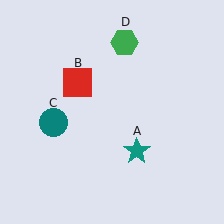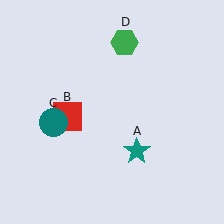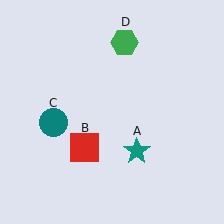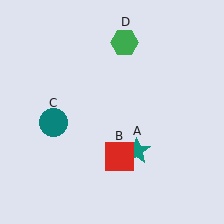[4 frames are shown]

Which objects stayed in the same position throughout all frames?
Teal star (object A) and teal circle (object C) and green hexagon (object D) remained stationary.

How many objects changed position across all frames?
1 object changed position: red square (object B).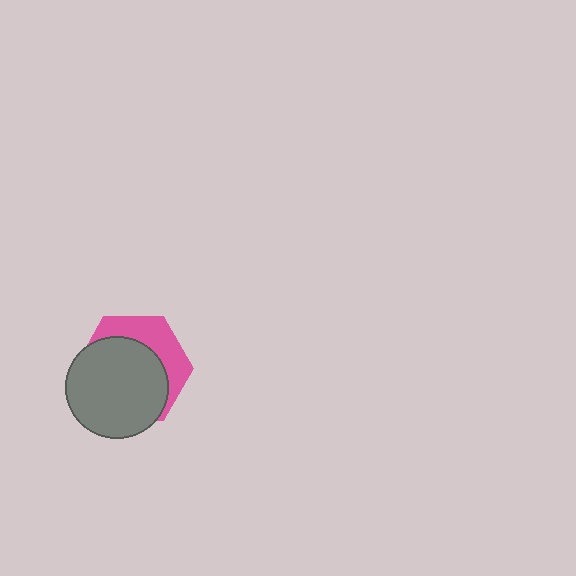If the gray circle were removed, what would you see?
You would see the complete pink hexagon.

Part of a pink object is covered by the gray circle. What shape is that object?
It is a hexagon.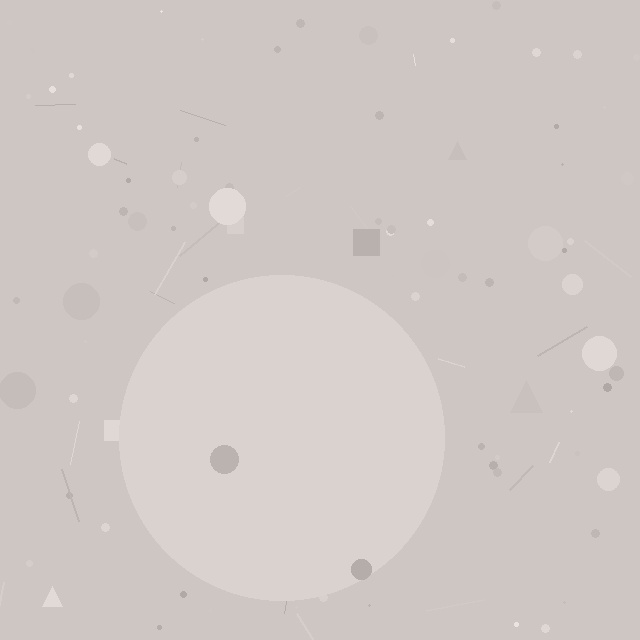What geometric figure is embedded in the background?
A circle is embedded in the background.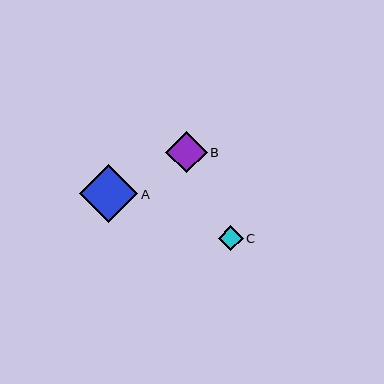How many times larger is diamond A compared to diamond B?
Diamond A is approximately 1.4 times the size of diamond B.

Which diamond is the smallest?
Diamond C is the smallest with a size of approximately 25 pixels.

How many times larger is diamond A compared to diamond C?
Diamond A is approximately 2.3 times the size of diamond C.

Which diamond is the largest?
Diamond A is the largest with a size of approximately 58 pixels.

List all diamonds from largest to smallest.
From largest to smallest: A, B, C.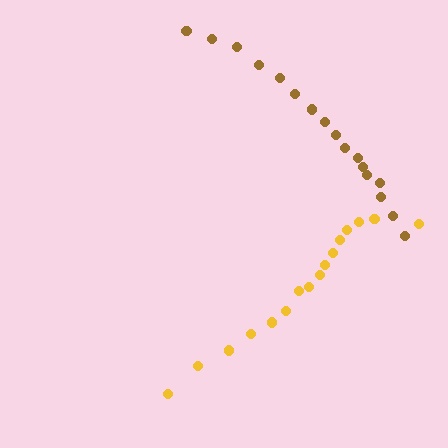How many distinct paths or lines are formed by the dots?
There are 2 distinct paths.